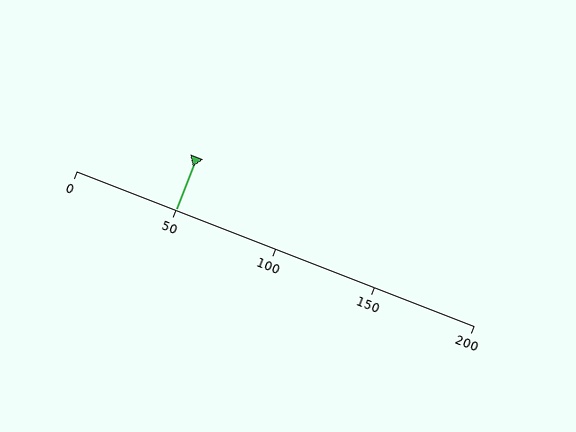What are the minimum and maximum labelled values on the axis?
The axis runs from 0 to 200.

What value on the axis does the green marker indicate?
The marker indicates approximately 50.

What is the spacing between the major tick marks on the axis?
The major ticks are spaced 50 apart.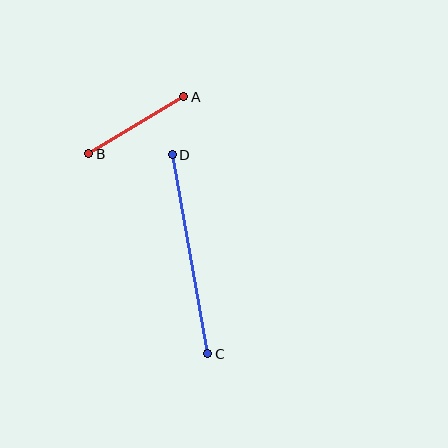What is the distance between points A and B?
The distance is approximately 111 pixels.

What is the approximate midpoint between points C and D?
The midpoint is at approximately (190, 254) pixels.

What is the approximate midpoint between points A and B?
The midpoint is at approximately (136, 125) pixels.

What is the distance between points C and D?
The distance is approximately 202 pixels.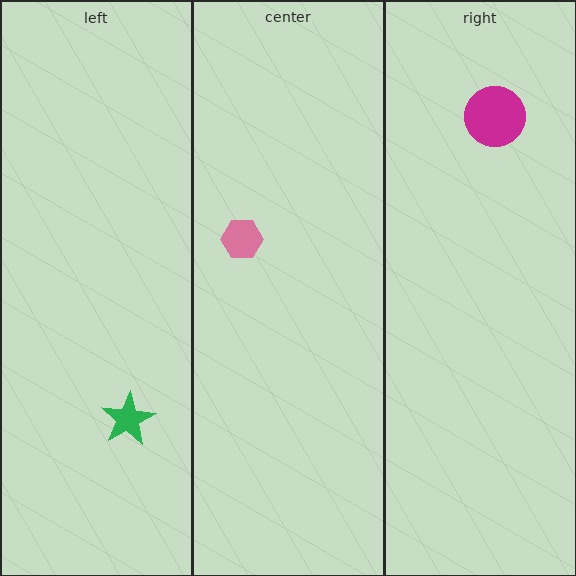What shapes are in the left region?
The green star.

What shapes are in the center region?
The pink hexagon.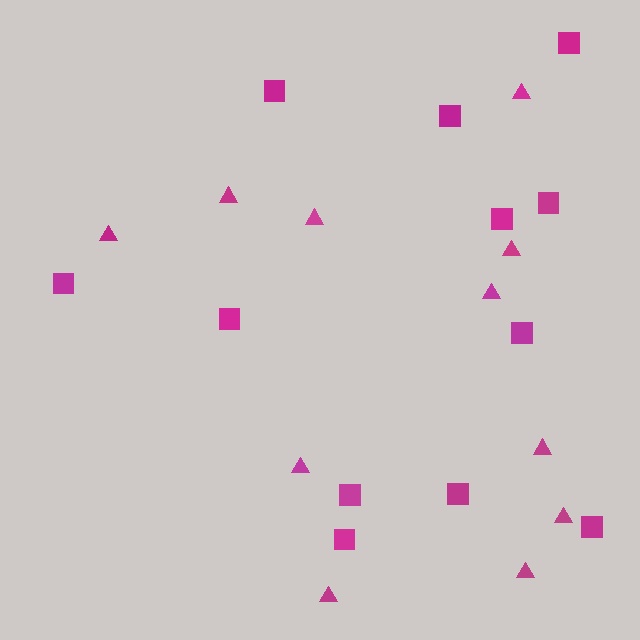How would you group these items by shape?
There are 2 groups: one group of triangles (11) and one group of squares (12).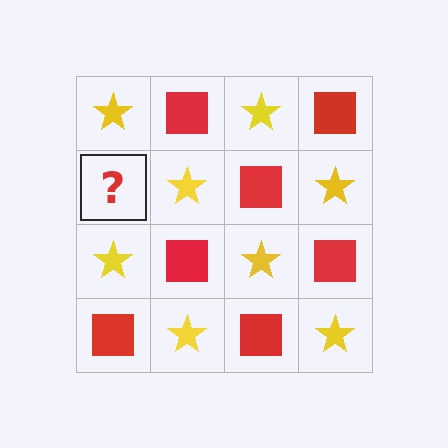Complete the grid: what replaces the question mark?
The question mark should be replaced with a red square.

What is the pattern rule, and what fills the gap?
The rule is that it alternates yellow star and red square in a checkerboard pattern. The gap should be filled with a red square.